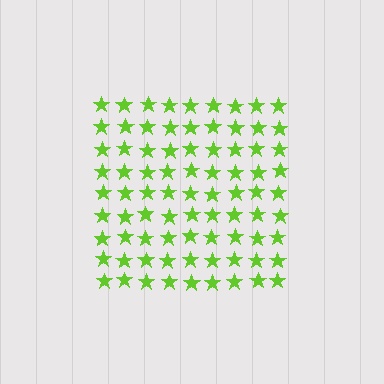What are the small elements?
The small elements are stars.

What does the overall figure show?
The overall figure shows a square.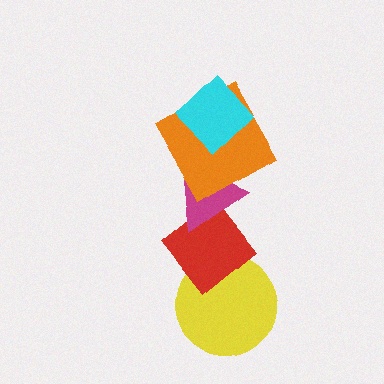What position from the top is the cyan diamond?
The cyan diamond is 1st from the top.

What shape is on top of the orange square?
The cyan diamond is on top of the orange square.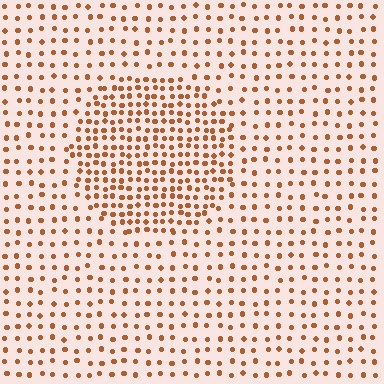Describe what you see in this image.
The image contains small brown elements arranged at two different densities. A circle-shaped region is visible where the elements are more densely packed than the surrounding area.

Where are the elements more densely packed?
The elements are more densely packed inside the circle boundary.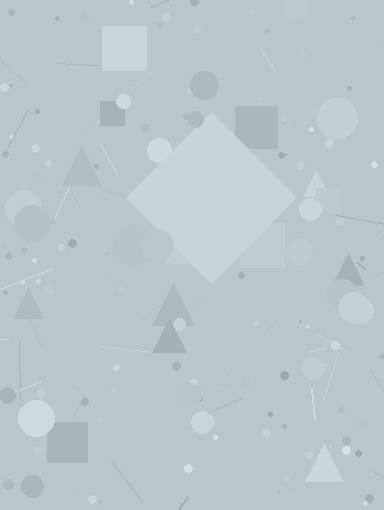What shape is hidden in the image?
A diamond is hidden in the image.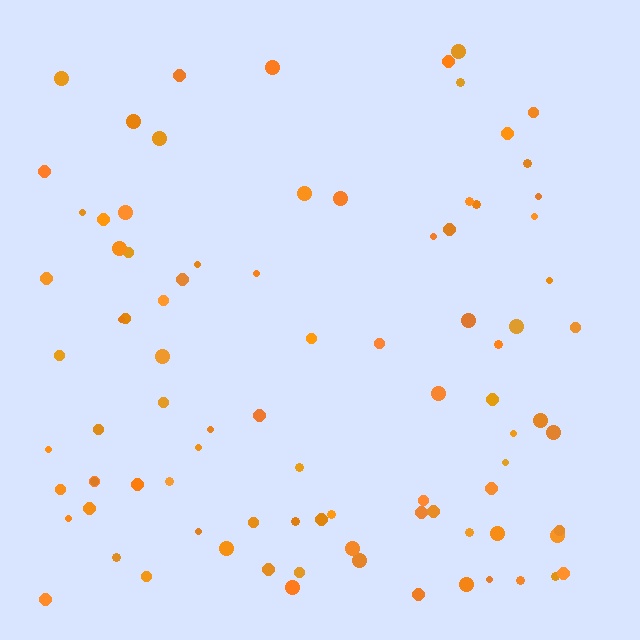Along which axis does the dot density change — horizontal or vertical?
Vertical.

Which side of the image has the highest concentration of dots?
The bottom.